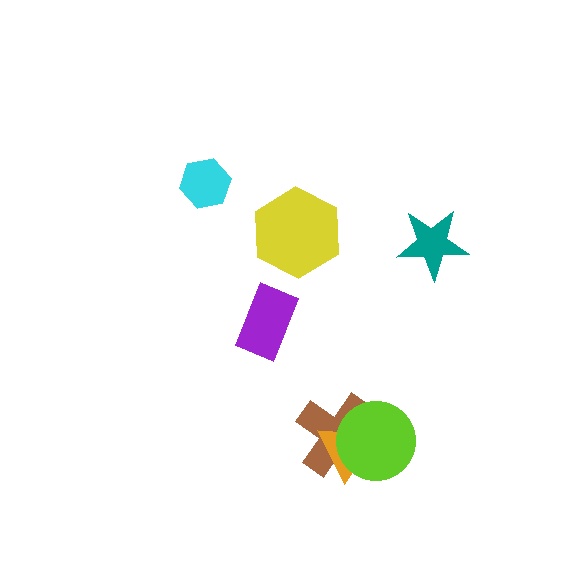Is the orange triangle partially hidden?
Yes, it is partially covered by another shape.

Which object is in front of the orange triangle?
The lime circle is in front of the orange triangle.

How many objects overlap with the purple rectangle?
0 objects overlap with the purple rectangle.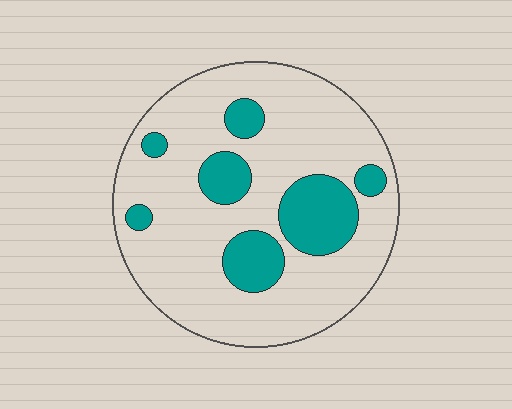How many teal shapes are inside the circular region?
7.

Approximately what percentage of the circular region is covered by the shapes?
Approximately 20%.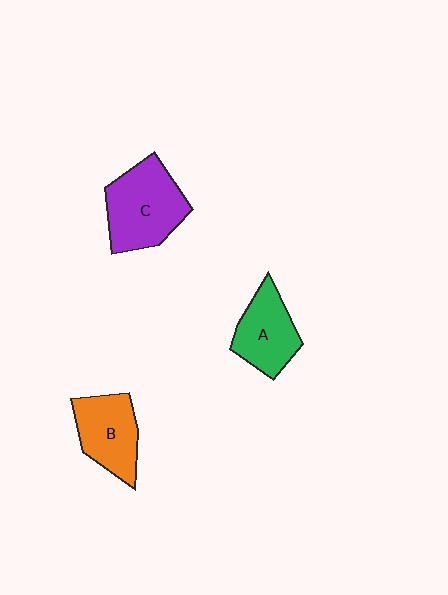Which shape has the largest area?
Shape C (purple).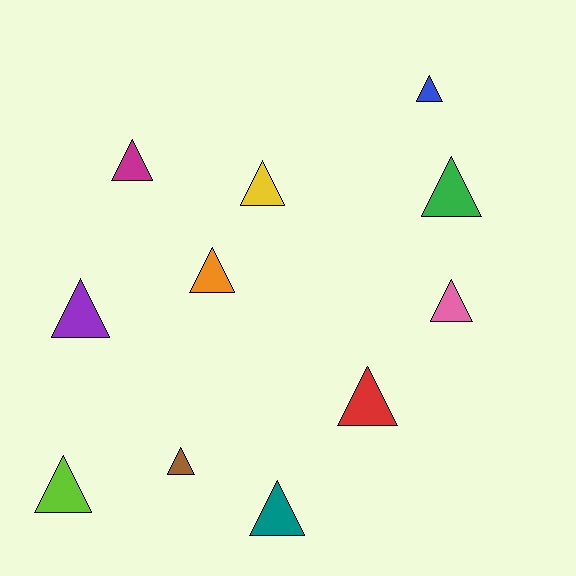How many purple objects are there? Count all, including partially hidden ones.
There is 1 purple object.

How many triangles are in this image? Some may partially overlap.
There are 11 triangles.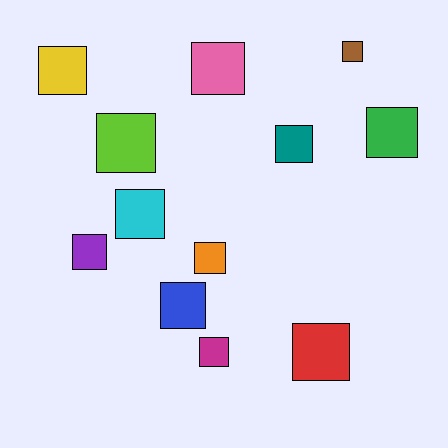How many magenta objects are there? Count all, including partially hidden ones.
There is 1 magenta object.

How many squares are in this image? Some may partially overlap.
There are 12 squares.